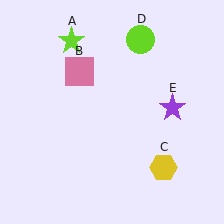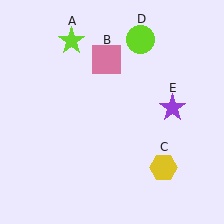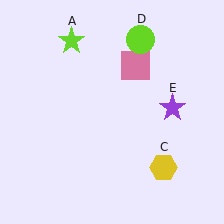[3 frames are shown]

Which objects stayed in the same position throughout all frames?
Lime star (object A) and yellow hexagon (object C) and lime circle (object D) and purple star (object E) remained stationary.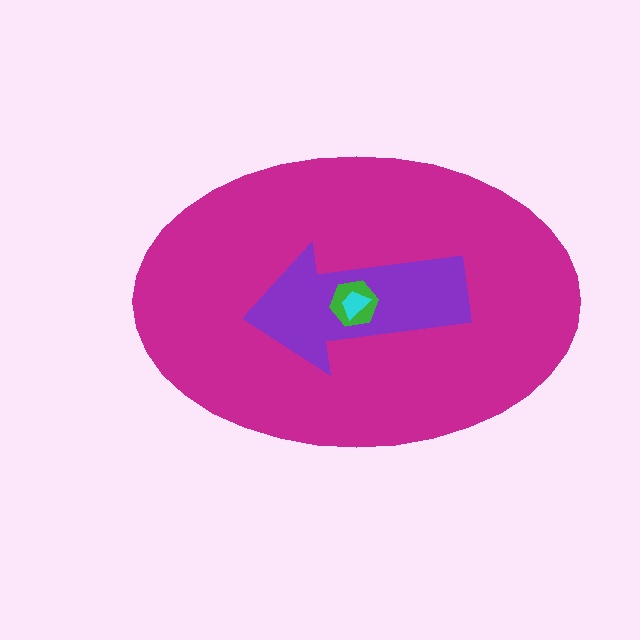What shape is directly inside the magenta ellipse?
The purple arrow.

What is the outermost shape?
The magenta ellipse.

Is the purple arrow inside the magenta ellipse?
Yes.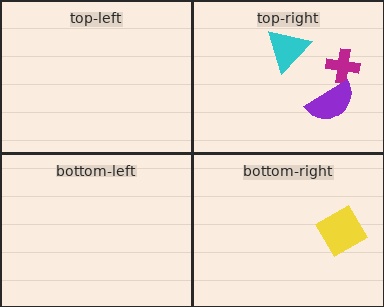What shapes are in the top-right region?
The magenta cross, the cyan triangle, the purple semicircle.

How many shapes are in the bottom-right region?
1.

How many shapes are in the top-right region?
3.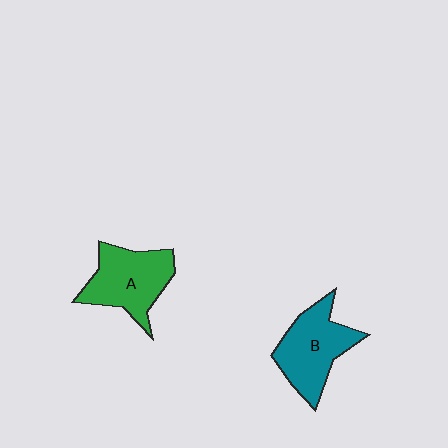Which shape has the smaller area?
Shape A (green).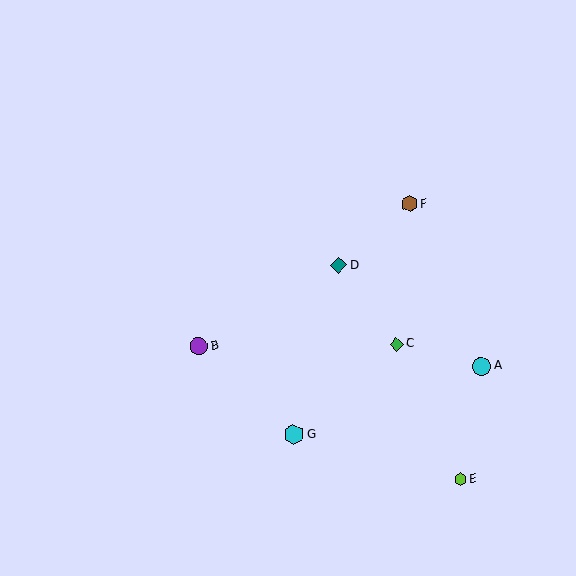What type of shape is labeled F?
Shape F is a brown hexagon.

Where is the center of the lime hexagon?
The center of the lime hexagon is at (461, 479).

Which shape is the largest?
The cyan hexagon (labeled G) is the largest.